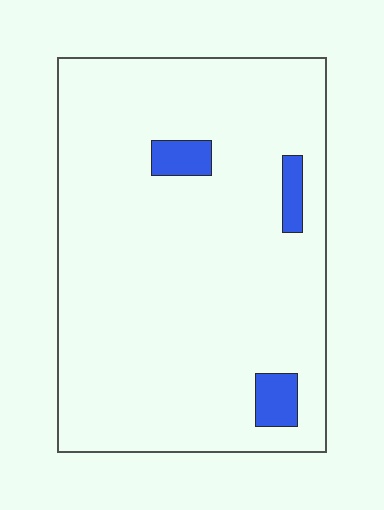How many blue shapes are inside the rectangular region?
3.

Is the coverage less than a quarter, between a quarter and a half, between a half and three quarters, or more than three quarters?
Less than a quarter.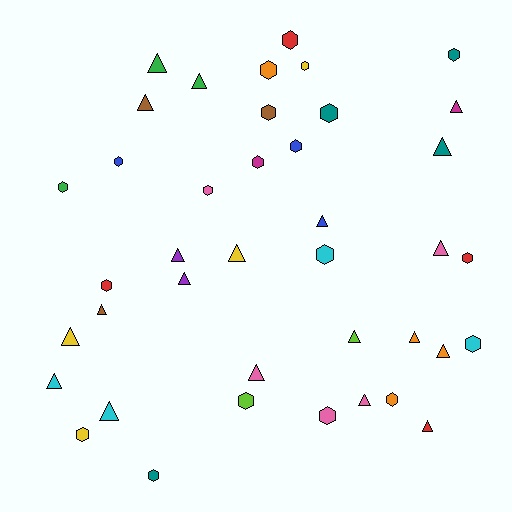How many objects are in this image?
There are 40 objects.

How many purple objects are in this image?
There are 2 purple objects.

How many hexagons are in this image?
There are 20 hexagons.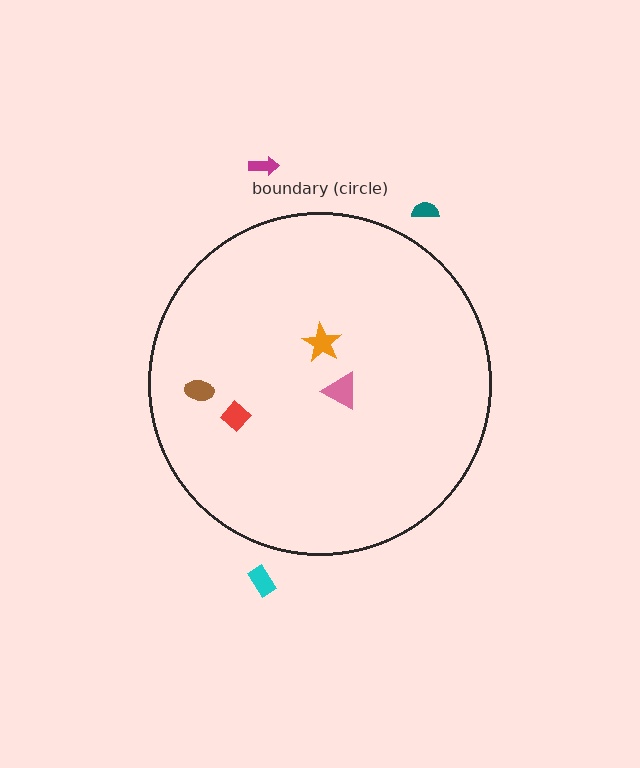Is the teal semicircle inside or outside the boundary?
Outside.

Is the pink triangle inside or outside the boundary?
Inside.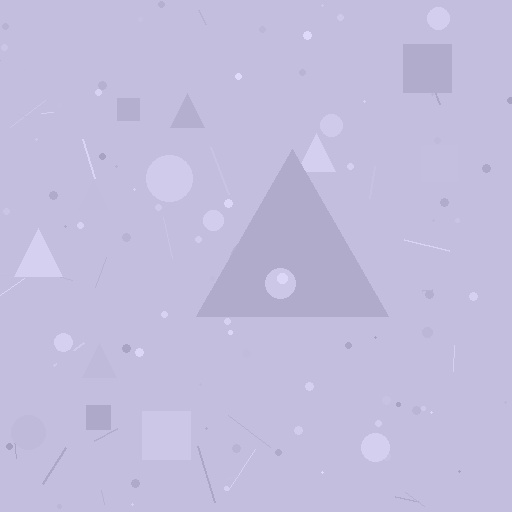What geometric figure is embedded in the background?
A triangle is embedded in the background.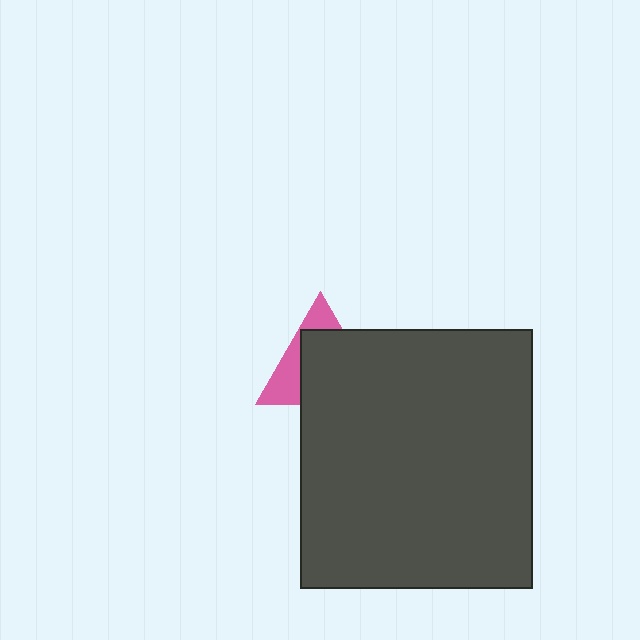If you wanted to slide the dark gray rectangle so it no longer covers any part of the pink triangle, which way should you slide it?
Slide it toward the lower-right — that is the most direct way to separate the two shapes.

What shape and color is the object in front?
The object in front is a dark gray rectangle.